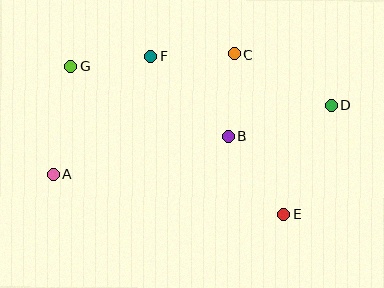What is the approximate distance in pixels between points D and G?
The distance between D and G is approximately 264 pixels.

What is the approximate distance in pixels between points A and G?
The distance between A and G is approximately 110 pixels.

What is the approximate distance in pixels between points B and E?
The distance between B and E is approximately 95 pixels.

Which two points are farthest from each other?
Points A and D are farthest from each other.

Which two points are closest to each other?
Points F and G are closest to each other.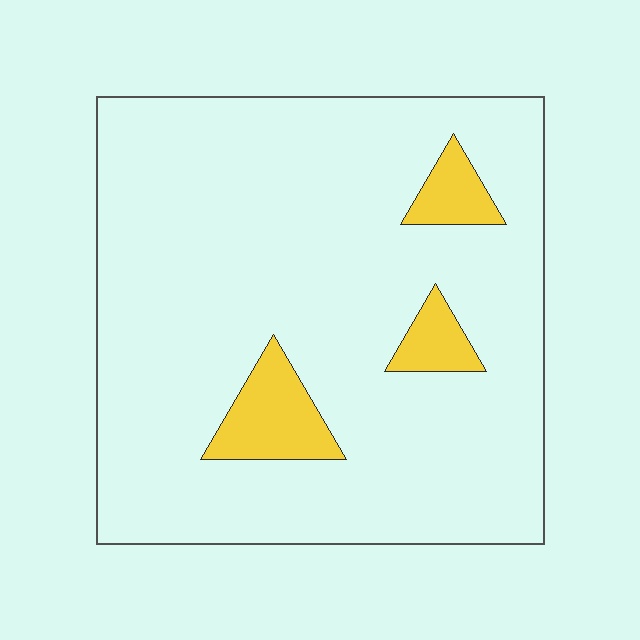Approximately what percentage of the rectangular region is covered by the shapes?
Approximately 10%.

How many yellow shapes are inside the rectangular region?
3.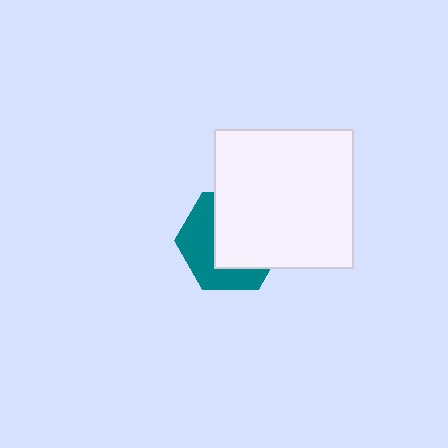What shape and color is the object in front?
The object in front is a white square.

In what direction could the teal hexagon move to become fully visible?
The teal hexagon could move toward the lower-left. That would shift it out from behind the white square entirely.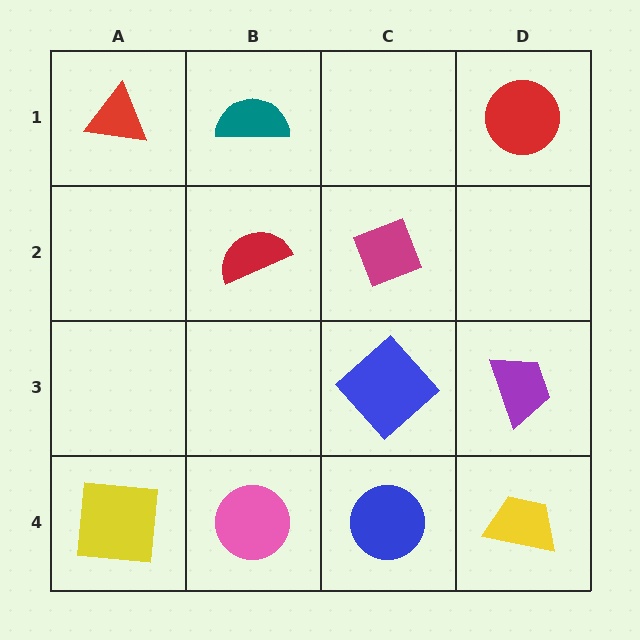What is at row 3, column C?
A blue diamond.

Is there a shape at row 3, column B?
No, that cell is empty.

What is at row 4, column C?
A blue circle.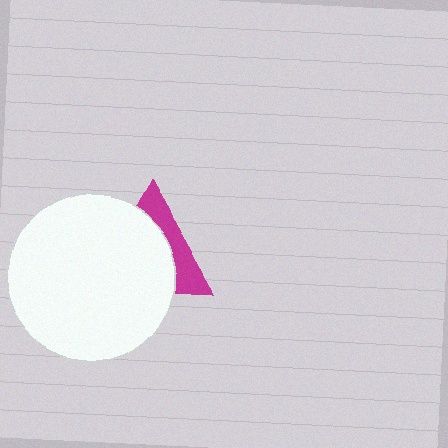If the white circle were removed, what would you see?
You would see the complete magenta triangle.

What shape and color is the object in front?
The object in front is a white circle.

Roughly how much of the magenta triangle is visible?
A small part of it is visible (roughly 34%).